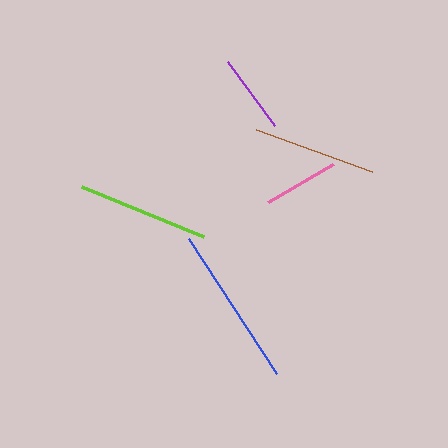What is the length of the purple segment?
The purple segment is approximately 80 pixels long.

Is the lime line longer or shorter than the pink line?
The lime line is longer than the pink line.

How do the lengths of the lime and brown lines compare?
The lime and brown lines are approximately the same length.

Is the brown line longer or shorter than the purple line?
The brown line is longer than the purple line.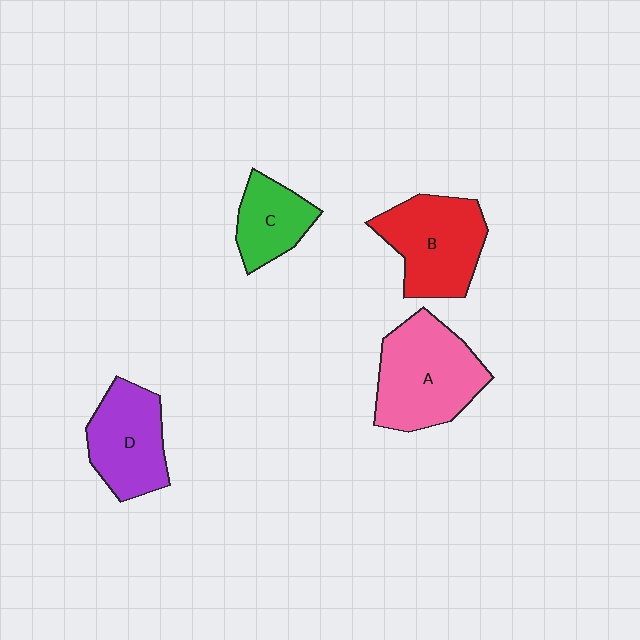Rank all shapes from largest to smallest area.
From largest to smallest: A (pink), B (red), D (purple), C (green).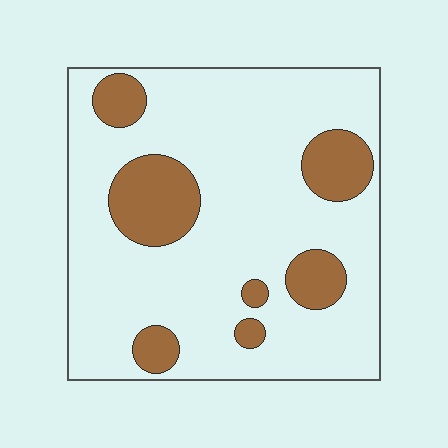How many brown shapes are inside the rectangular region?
7.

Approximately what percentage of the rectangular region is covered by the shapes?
Approximately 20%.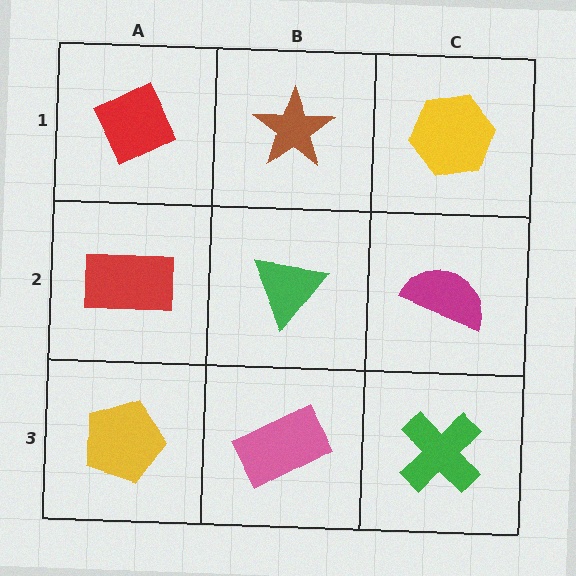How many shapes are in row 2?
3 shapes.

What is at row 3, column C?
A green cross.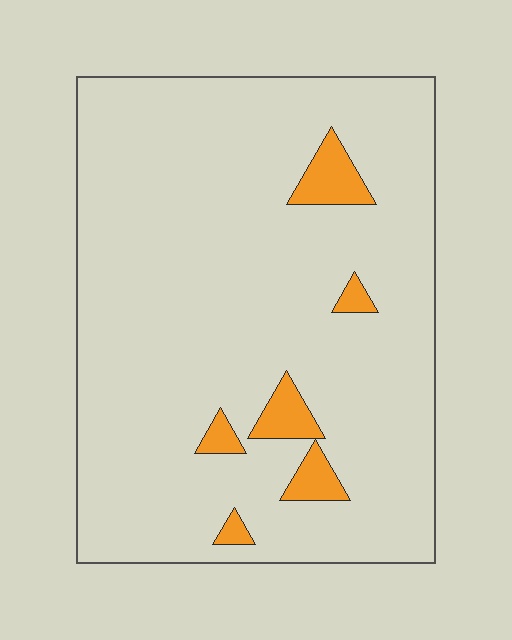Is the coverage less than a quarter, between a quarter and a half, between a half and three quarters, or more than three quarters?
Less than a quarter.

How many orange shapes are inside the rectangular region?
6.